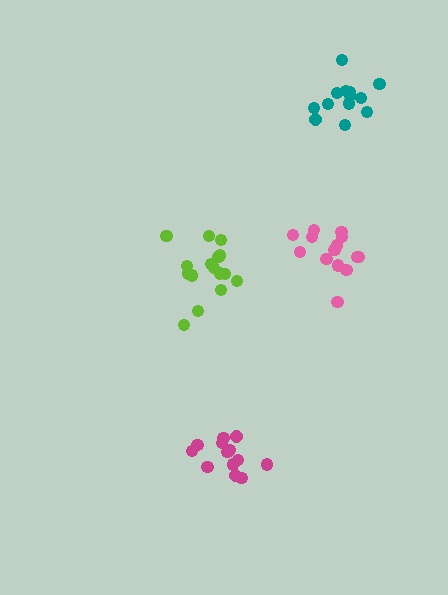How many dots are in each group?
Group 1: 14 dots, Group 2: 16 dots, Group 3: 13 dots, Group 4: 13 dots (56 total).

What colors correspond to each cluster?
The clusters are colored: pink, lime, teal, magenta.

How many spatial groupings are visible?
There are 4 spatial groupings.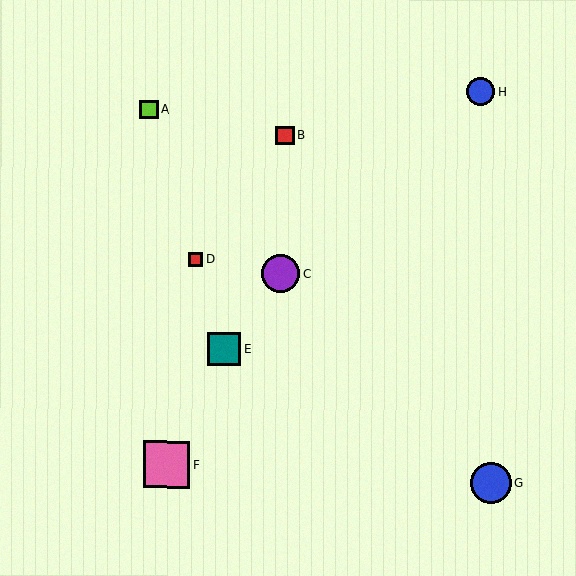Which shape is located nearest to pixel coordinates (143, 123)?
The lime square (labeled A) at (149, 110) is nearest to that location.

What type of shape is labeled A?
Shape A is a lime square.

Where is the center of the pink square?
The center of the pink square is at (167, 465).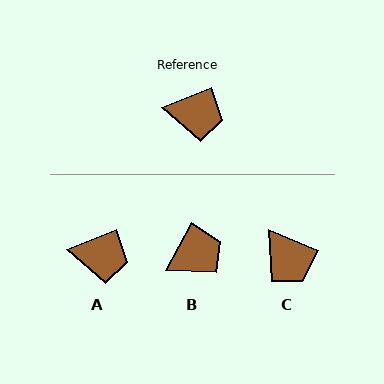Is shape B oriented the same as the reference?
No, it is off by about 39 degrees.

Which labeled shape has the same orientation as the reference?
A.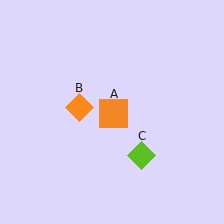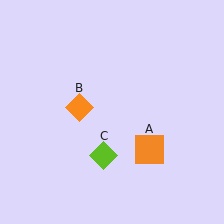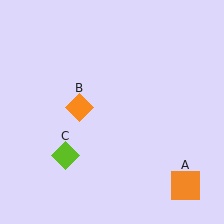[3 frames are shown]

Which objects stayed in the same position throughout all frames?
Orange diamond (object B) remained stationary.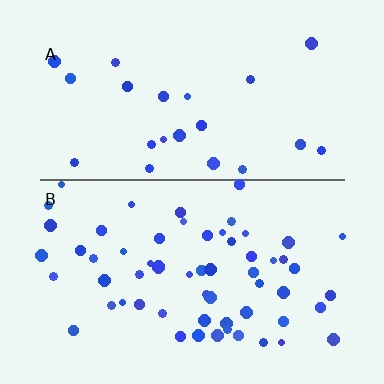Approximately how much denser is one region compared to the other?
Approximately 2.7× — region B over region A.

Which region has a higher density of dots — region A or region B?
B (the bottom).